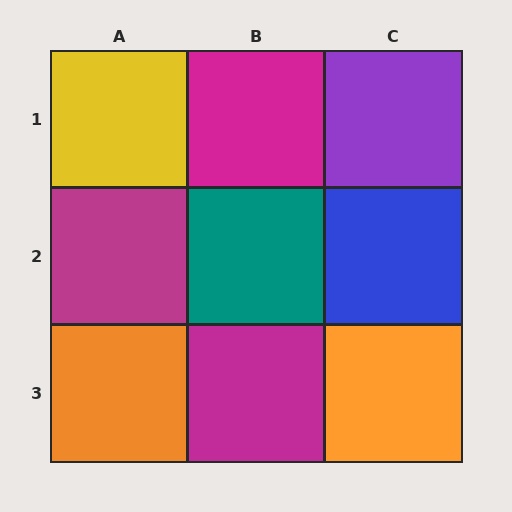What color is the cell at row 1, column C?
Purple.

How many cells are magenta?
3 cells are magenta.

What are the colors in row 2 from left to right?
Magenta, teal, blue.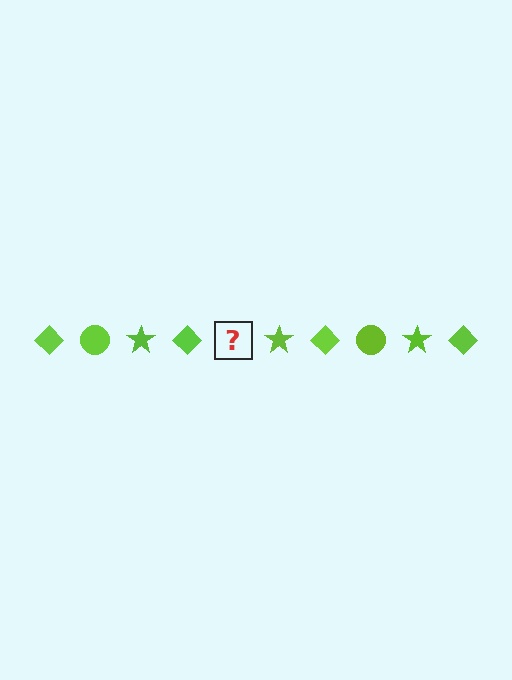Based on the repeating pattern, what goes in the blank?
The blank should be a lime circle.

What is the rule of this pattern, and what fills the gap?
The rule is that the pattern cycles through diamond, circle, star shapes in lime. The gap should be filled with a lime circle.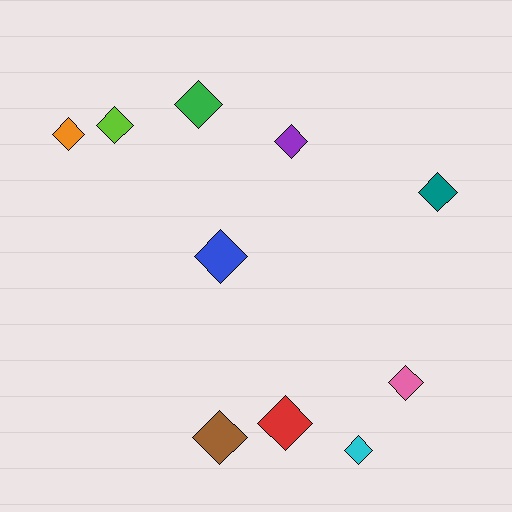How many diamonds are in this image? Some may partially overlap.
There are 10 diamonds.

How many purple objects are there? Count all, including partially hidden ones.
There is 1 purple object.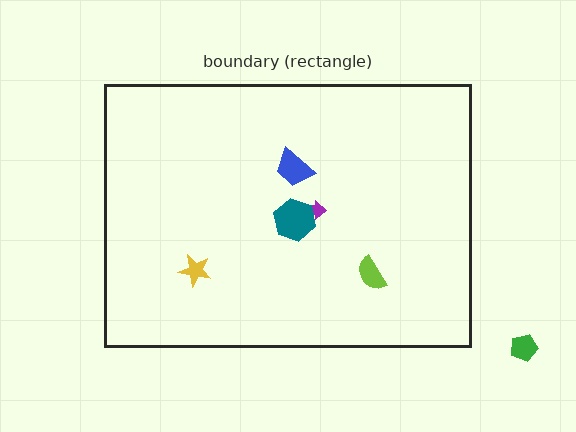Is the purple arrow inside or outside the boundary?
Inside.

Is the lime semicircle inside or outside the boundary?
Inside.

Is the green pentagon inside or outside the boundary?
Outside.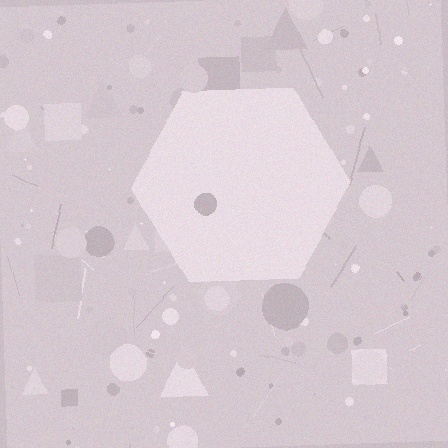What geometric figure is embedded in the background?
A hexagon is embedded in the background.